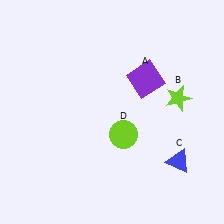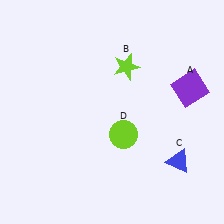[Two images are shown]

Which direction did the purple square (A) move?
The purple square (A) moved right.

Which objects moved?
The objects that moved are: the purple square (A), the lime star (B).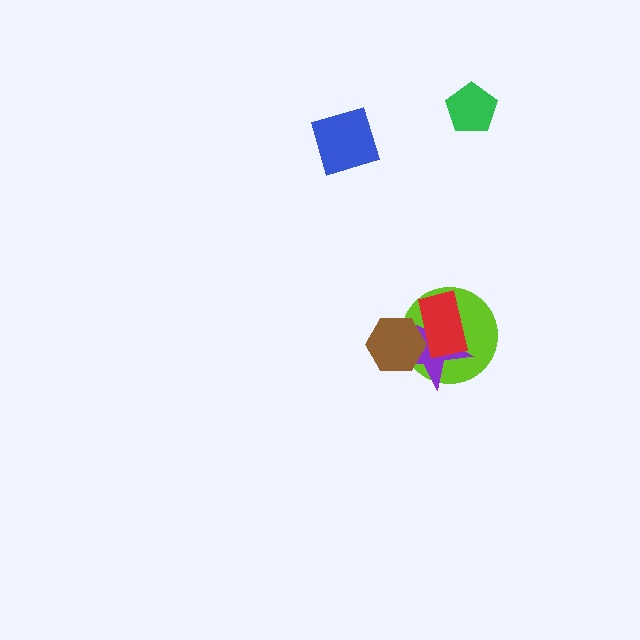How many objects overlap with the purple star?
3 objects overlap with the purple star.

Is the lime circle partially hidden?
Yes, it is partially covered by another shape.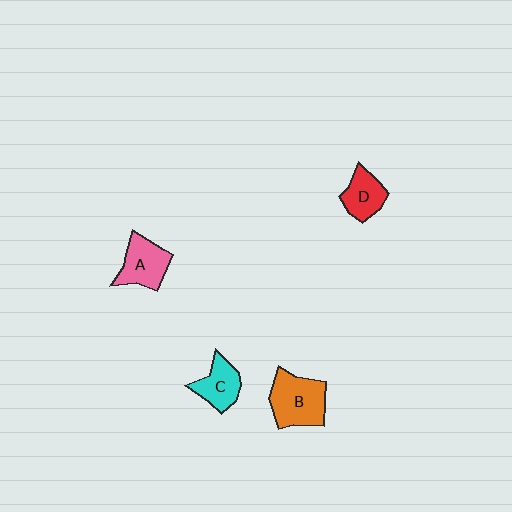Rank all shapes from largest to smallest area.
From largest to smallest: B (orange), A (pink), C (cyan), D (red).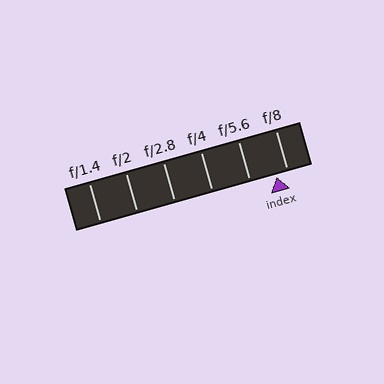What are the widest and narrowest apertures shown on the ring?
The widest aperture shown is f/1.4 and the narrowest is f/8.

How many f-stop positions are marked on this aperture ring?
There are 6 f-stop positions marked.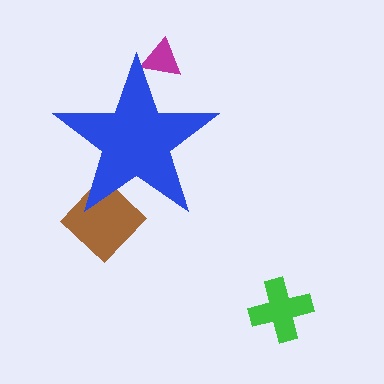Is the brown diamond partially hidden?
Yes, the brown diamond is partially hidden behind the blue star.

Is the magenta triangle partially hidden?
Yes, the magenta triangle is partially hidden behind the blue star.